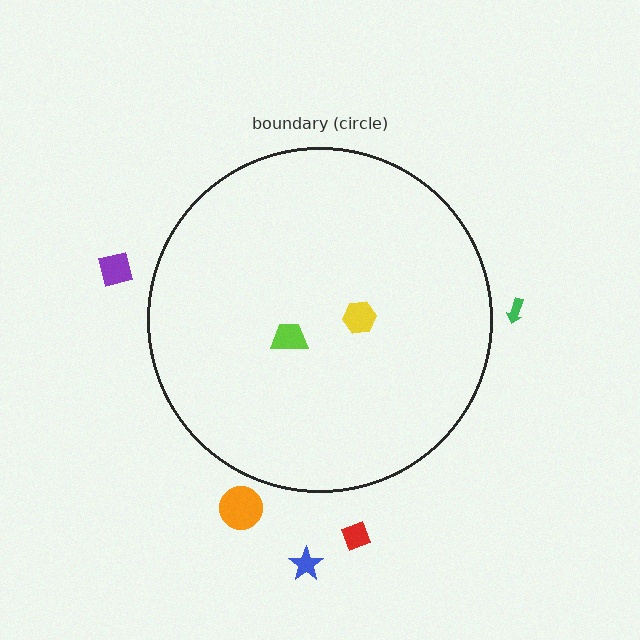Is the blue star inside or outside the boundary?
Outside.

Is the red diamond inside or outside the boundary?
Outside.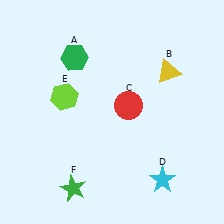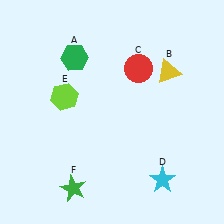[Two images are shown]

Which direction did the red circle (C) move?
The red circle (C) moved up.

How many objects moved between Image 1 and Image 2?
1 object moved between the two images.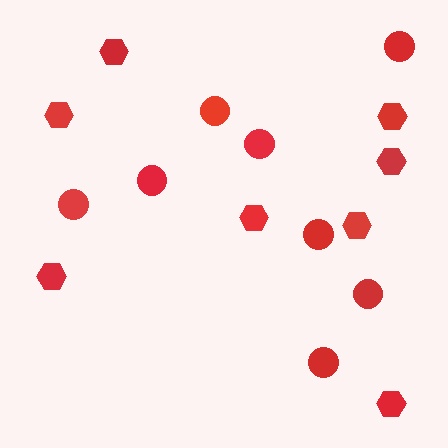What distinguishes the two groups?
There are 2 groups: one group of hexagons (8) and one group of circles (8).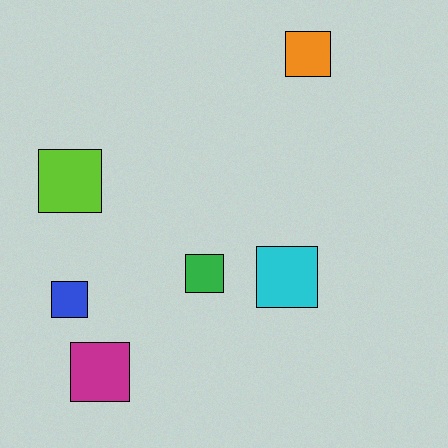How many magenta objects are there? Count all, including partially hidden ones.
There is 1 magenta object.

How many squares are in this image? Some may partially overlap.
There are 6 squares.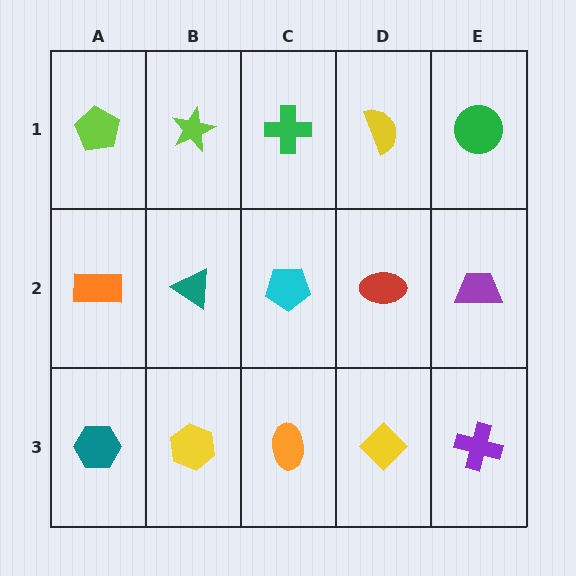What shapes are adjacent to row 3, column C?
A cyan pentagon (row 2, column C), a yellow hexagon (row 3, column B), a yellow diamond (row 3, column D).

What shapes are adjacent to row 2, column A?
A lime pentagon (row 1, column A), a teal hexagon (row 3, column A), a teal triangle (row 2, column B).